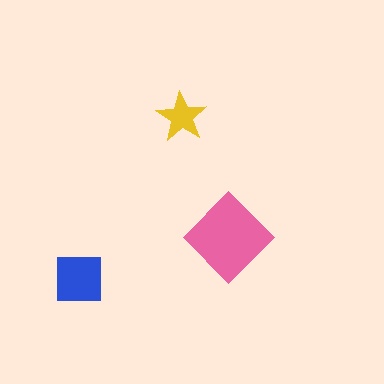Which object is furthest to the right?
The pink diamond is rightmost.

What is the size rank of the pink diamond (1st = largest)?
1st.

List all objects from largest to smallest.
The pink diamond, the blue square, the yellow star.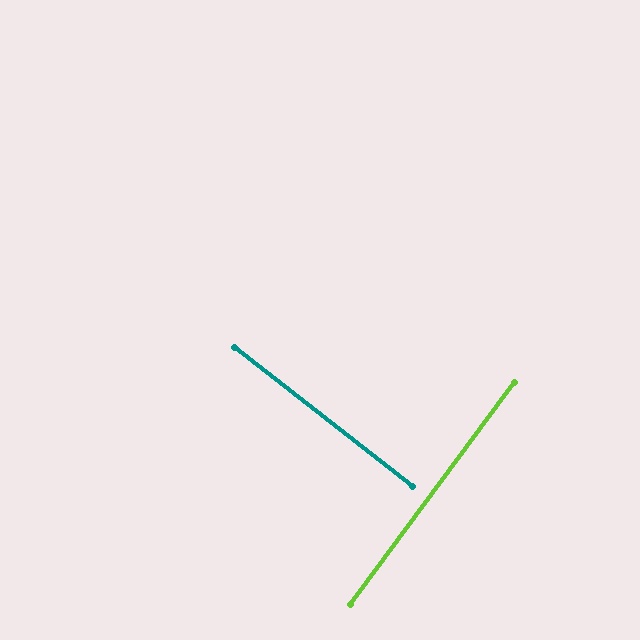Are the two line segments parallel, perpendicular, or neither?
Perpendicular — they meet at approximately 88°.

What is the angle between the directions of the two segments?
Approximately 88 degrees.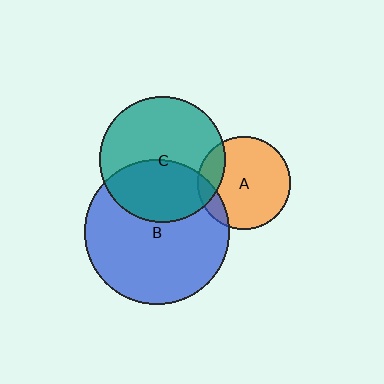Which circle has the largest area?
Circle B (blue).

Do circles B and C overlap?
Yes.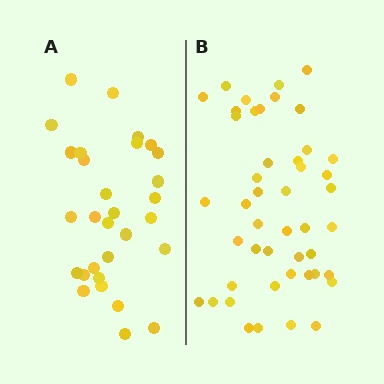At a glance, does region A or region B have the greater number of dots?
Region B (the right region) has more dots.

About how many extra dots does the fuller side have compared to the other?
Region B has approximately 15 more dots than region A.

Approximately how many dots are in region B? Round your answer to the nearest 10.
About 50 dots. (The exact count is 46, which rounds to 50.)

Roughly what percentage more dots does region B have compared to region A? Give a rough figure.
About 55% more.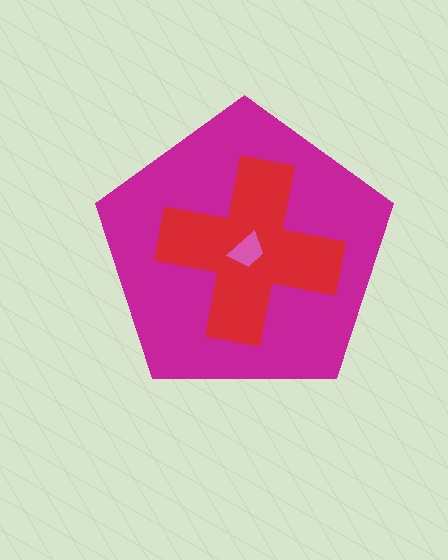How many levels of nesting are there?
3.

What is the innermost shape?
The pink trapezoid.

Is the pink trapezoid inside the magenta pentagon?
Yes.